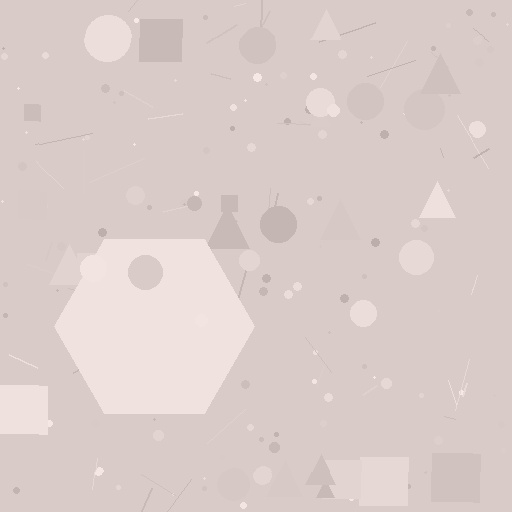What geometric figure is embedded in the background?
A hexagon is embedded in the background.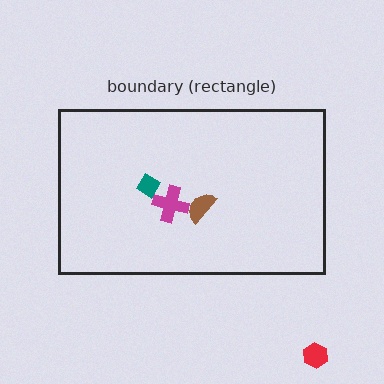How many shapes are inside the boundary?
3 inside, 1 outside.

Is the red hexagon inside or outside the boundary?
Outside.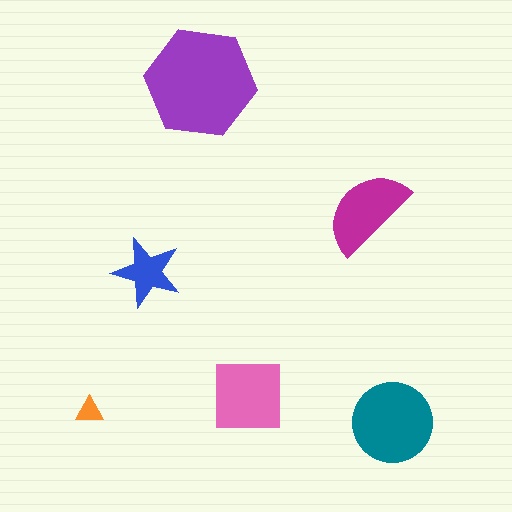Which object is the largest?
The purple hexagon.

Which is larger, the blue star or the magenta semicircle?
The magenta semicircle.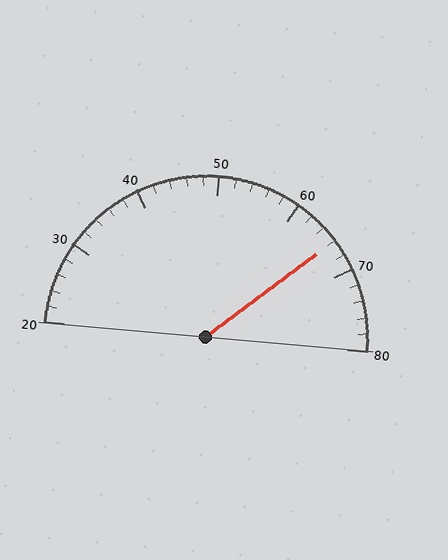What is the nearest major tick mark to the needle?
The nearest major tick mark is 70.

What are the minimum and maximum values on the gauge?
The gauge ranges from 20 to 80.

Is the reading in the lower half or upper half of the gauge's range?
The reading is in the upper half of the range (20 to 80).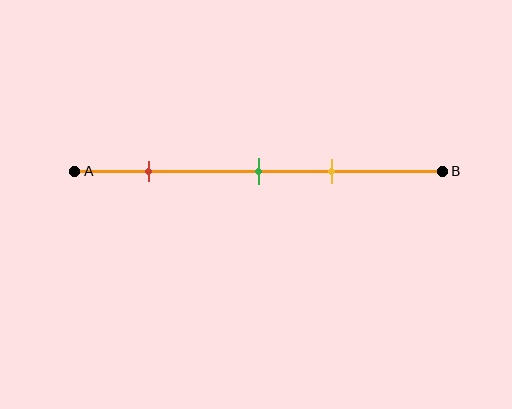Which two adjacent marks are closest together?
The green and yellow marks are the closest adjacent pair.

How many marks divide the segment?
There are 3 marks dividing the segment.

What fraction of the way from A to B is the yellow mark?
The yellow mark is approximately 70% (0.7) of the way from A to B.